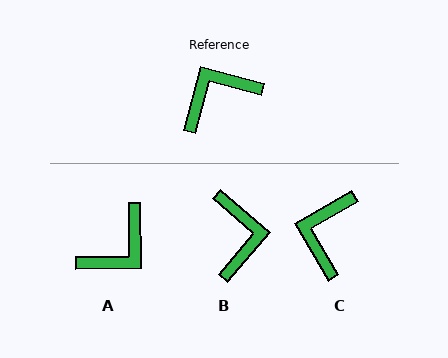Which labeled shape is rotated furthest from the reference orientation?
A, about 164 degrees away.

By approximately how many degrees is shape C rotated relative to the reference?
Approximately 45 degrees counter-clockwise.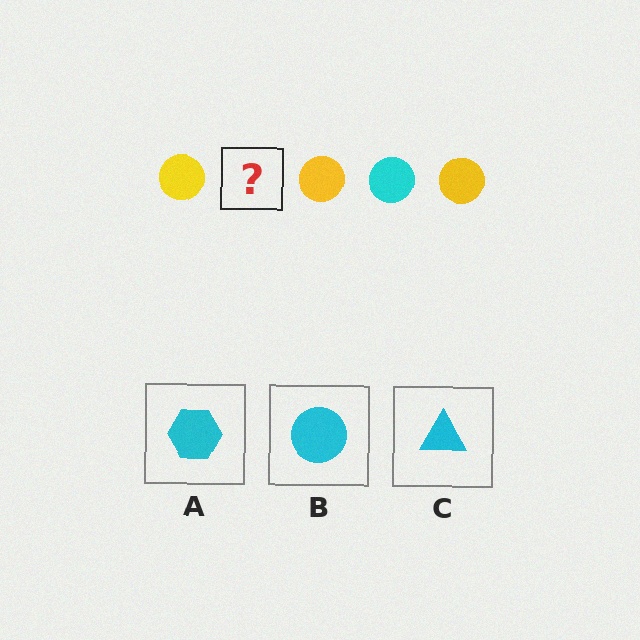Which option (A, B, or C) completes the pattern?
B.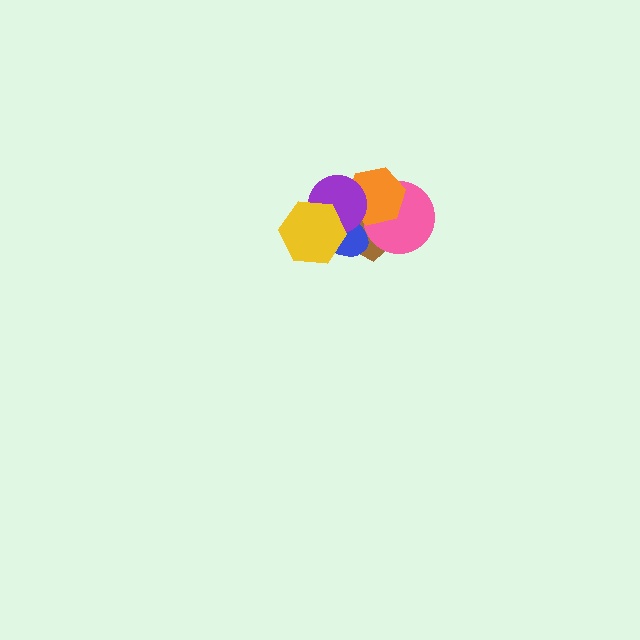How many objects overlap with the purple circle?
4 objects overlap with the purple circle.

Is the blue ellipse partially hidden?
Yes, it is partially covered by another shape.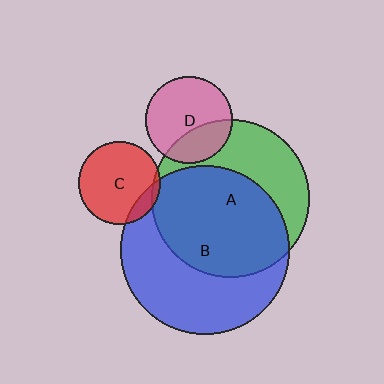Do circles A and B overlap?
Yes.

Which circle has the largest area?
Circle B (blue).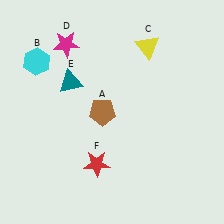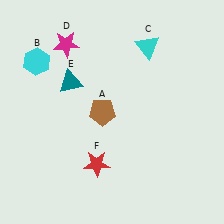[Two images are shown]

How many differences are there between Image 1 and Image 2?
There is 1 difference between the two images.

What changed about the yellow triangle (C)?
In Image 1, C is yellow. In Image 2, it changed to cyan.